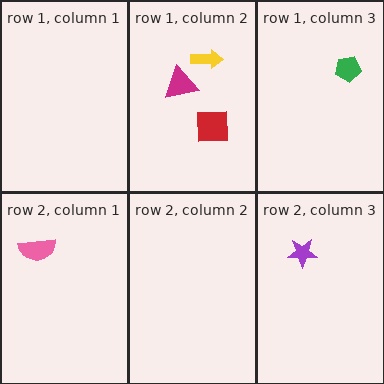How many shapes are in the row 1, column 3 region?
1.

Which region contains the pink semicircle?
The row 2, column 1 region.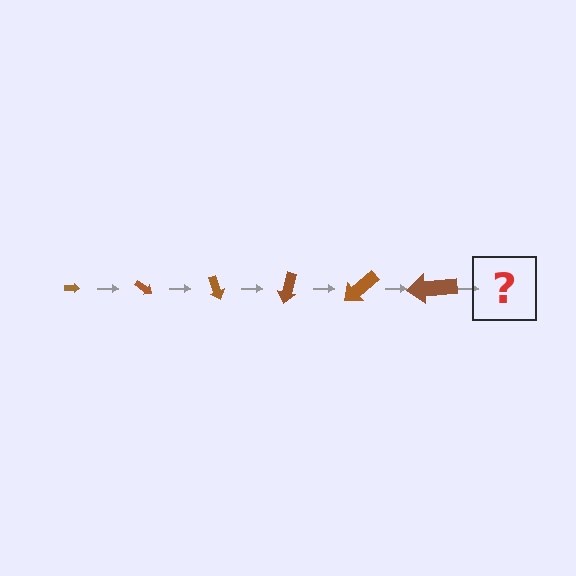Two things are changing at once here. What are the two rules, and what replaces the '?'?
The two rules are that the arrow grows larger each step and it rotates 35 degrees each step. The '?' should be an arrow, larger than the previous one and rotated 210 degrees from the start.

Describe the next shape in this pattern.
It should be an arrow, larger than the previous one and rotated 210 degrees from the start.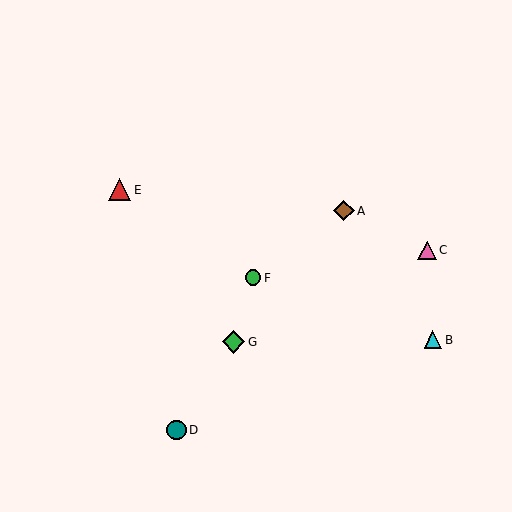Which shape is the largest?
The green diamond (labeled G) is the largest.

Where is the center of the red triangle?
The center of the red triangle is at (119, 190).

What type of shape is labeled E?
Shape E is a red triangle.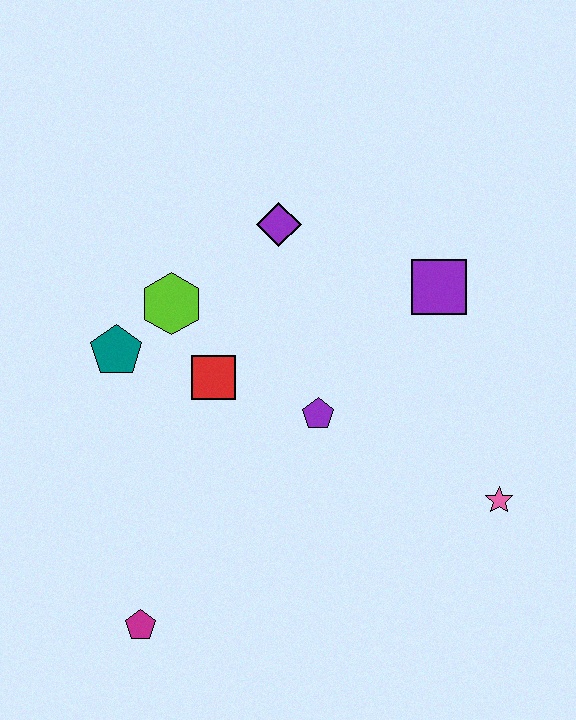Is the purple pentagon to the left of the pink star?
Yes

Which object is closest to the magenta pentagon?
The red square is closest to the magenta pentagon.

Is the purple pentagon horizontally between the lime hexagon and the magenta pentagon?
No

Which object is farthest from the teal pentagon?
The pink star is farthest from the teal pentagon.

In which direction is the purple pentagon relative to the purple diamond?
The purple pentagon is below the purple diamond.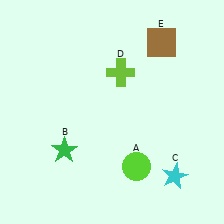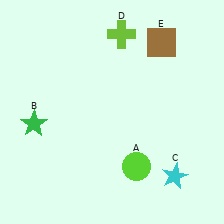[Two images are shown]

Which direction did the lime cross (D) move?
The lime cross (D) moved up.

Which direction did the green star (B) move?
The green star (B) moved left.